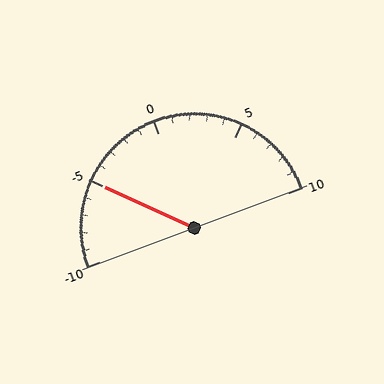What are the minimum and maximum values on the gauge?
The gauge ranges from -10 to 10.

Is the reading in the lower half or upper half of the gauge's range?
The reading is in the lower half of the range (-10 to 10).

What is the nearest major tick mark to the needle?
The nearest major tick mark is -5.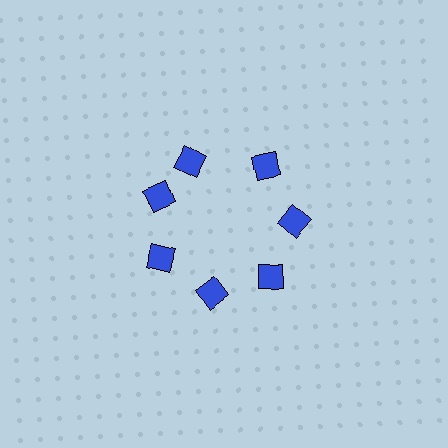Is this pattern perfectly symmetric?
No. The 7 blue squares are arranged in a ring, but one element near the 12 o'clock position is rotated out of alignment along the ring, breaking the 7-fold rotational symmetry.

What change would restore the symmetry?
The symmetry would be restored by rotating it back into even spacing with its neighbors so that all 7 squares sit at equal angles and equal distance from the center.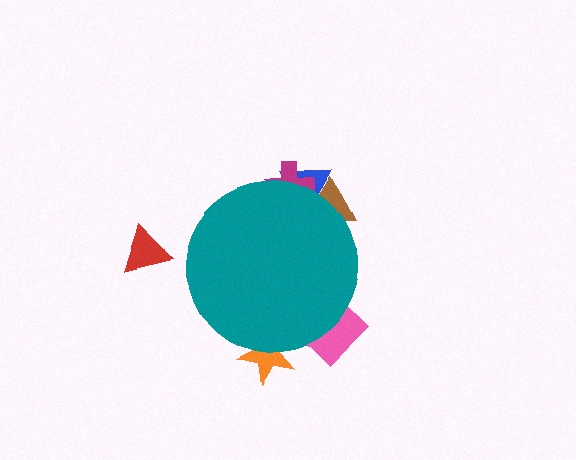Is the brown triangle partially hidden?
Yes, the brown triangle is partially hidden behind the teal circle.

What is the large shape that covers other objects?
A teal circle.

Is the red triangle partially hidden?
No, the red triangle is fully visible.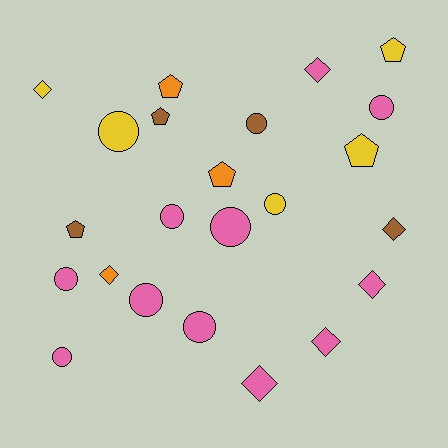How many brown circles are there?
There is 1 brown circle.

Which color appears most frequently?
Pink, with 11 objects.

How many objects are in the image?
There are 23 objects.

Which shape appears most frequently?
Circle, with 10 objects.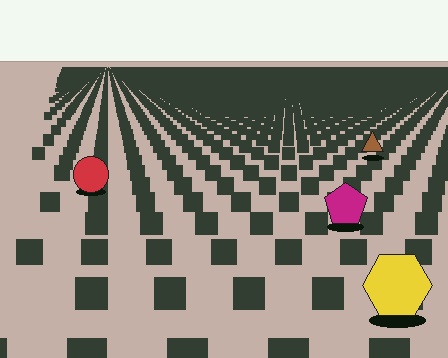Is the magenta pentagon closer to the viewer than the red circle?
Yes. The magenta pentagon is closer — you can tell from the texture gradient: the ground texture is coarser near it.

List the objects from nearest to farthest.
From nearest to farthest: the yellow hexagon, the magenta pentagon, the red circle, the brown triangle.